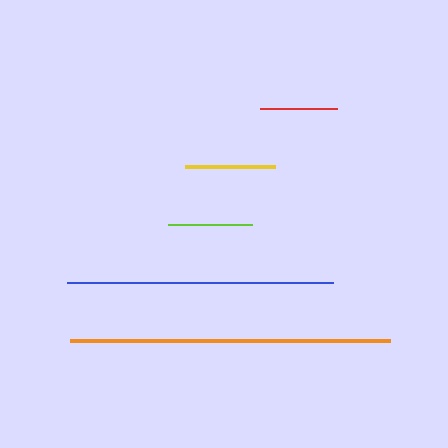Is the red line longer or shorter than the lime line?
The lime line is longer than the red line.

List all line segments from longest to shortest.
From longest to shortest: orange, blue, yellow, lime, red.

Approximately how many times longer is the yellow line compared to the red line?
The yellow line is approximately 1.2 times the length of the red line.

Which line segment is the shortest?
The red line is the shortest at approximately 78 pixels.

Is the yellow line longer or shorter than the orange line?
The orange line is longer than the yellow line.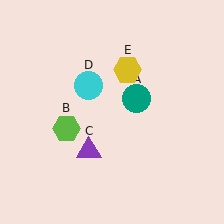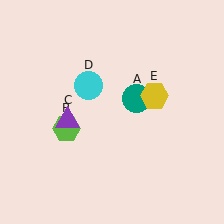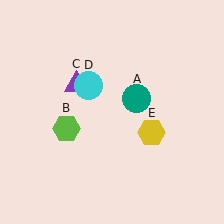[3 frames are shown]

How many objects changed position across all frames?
2 objects changed position: purple triangle (object C), yellow hexagon (object E).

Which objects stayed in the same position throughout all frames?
Teal circle (object A) and lime hexagon (object B) and cyan circle (object D) remained stationary.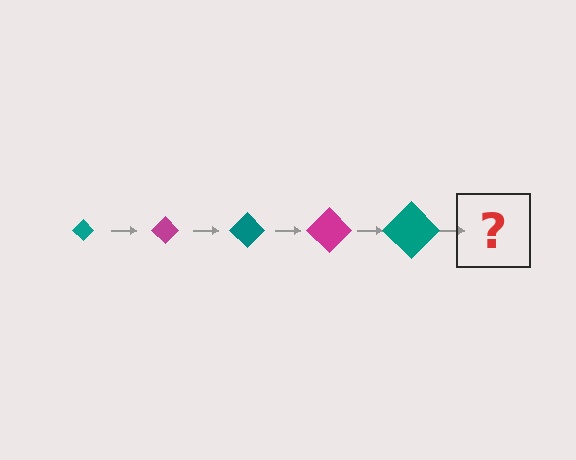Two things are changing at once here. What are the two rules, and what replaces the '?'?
The two rules are that the diamond grows larger each step and the color cycles through teal and magenta. The '?' should be a magenta diamond, larger than the previous one.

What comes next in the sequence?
The next element should be a magenta diamond, larger than the previous one.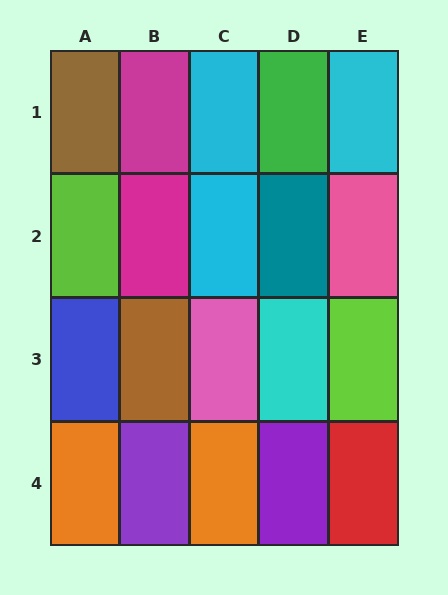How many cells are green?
1 cell is green.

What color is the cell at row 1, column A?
Brown.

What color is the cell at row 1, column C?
Cyan.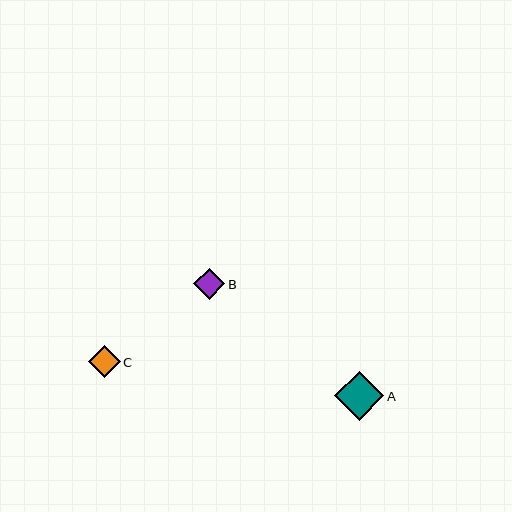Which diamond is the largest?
Diamond A is the largest with a size of approximately 49 pixels.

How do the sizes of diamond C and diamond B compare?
Diamond C and diamond B are approximately the same size.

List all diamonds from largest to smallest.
From largest to smallest: A, C, B.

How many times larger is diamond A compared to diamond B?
Diamond A is approximately 1.6 times the size of diamond B.